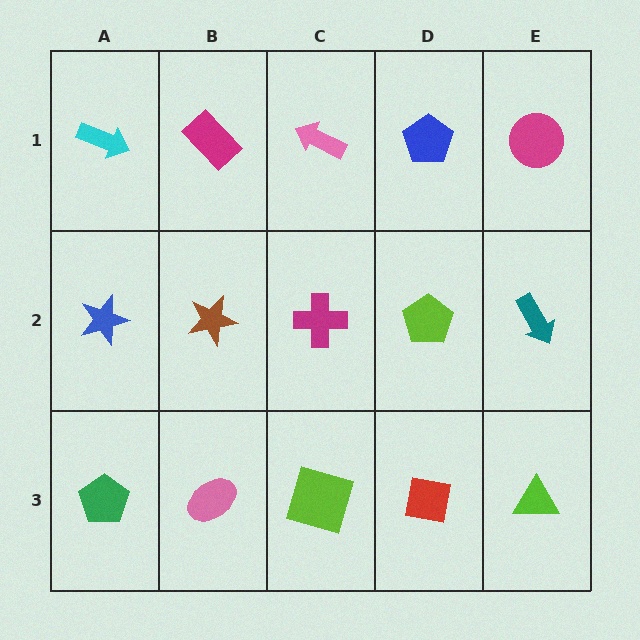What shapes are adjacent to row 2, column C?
A pink arrow (row 1, column C), a lime square (row 3, column C), a brown star (row 2, column B), a lime pentagon (row 2, column D).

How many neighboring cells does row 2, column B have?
4.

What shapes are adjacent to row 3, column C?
A magenta cross (row 2, column C), a pink ellipse (row 3, column B), a red square (row 3, column D).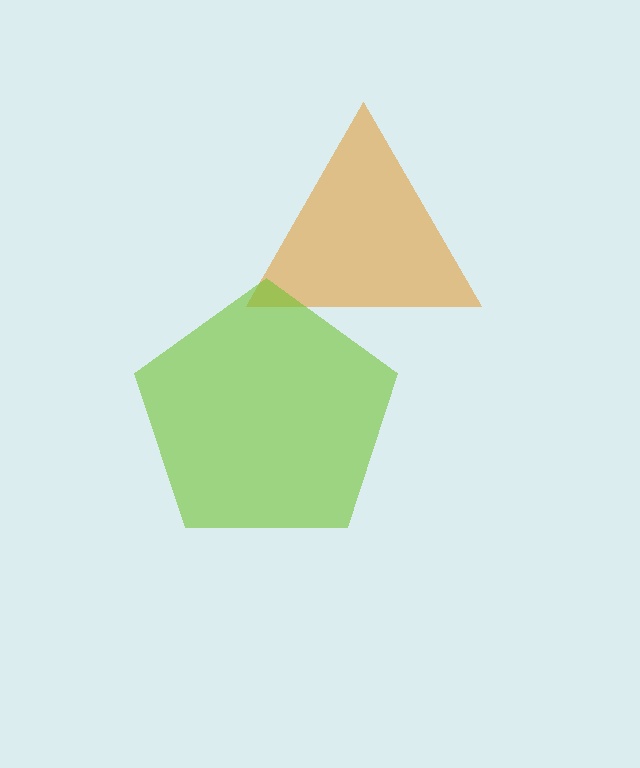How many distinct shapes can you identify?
There are 2 distinct shapes: an orange triangle, a lime pentagon.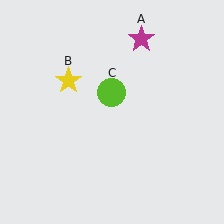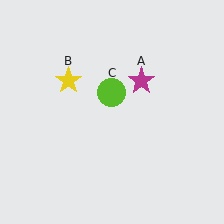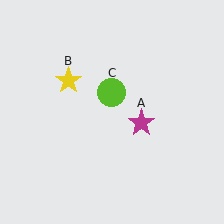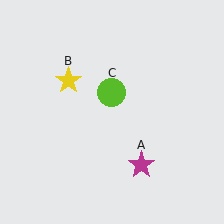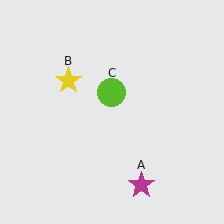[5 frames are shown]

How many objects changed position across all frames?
1 object changed position: magenta star (object A).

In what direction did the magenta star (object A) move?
The magenta star (object A) moved down.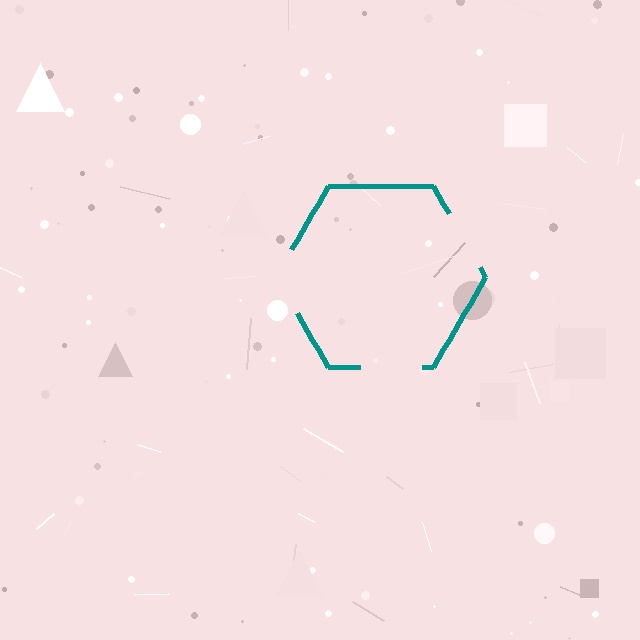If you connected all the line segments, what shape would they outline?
They would outline a hexagon.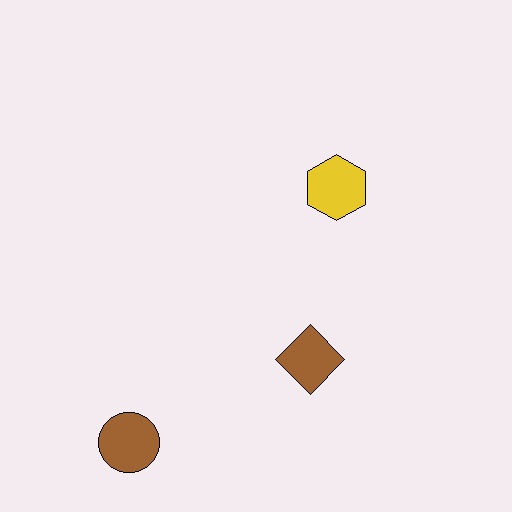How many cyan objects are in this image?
There are no cyan objects.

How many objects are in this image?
There are 3 objects.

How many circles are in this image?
There is 1 circle.